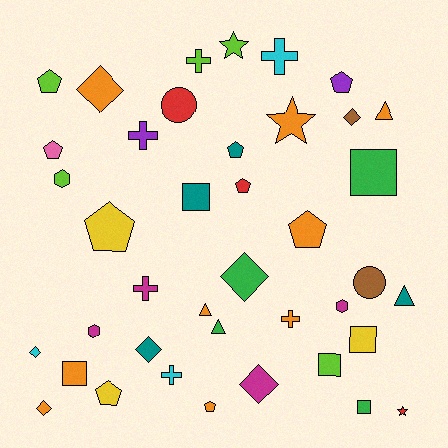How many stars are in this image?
There are 3 stars.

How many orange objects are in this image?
There are 9 orange objects.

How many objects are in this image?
There are 40 objects.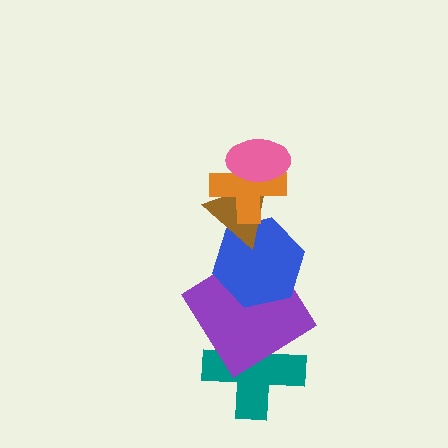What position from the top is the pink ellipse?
The pink ellipse is 1st from the top.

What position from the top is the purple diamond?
The purple diamond is 5th from the top.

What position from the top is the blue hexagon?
The blue hexagon is 4th from the top.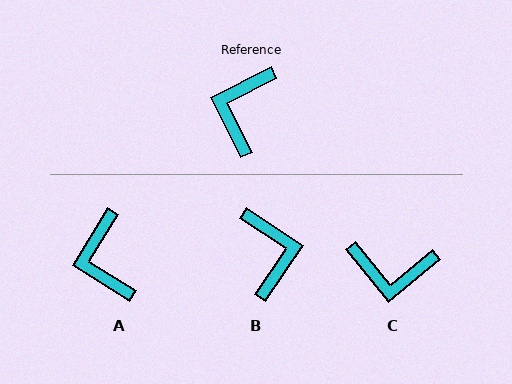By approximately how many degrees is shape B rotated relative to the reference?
Approximately 150 degrees clockwise.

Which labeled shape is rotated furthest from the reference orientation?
B, about 150 degrees away.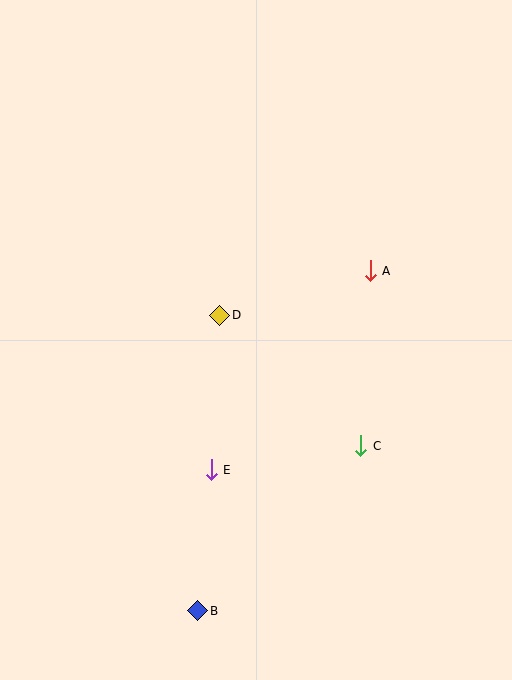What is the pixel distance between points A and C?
The distance between A and C is 175 pixels.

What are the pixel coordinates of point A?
Point A is at (370, 271).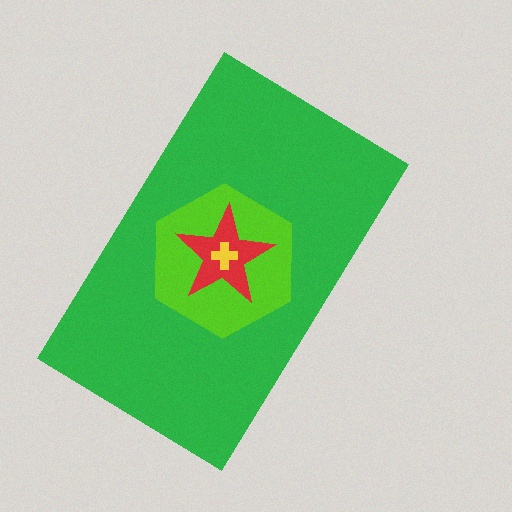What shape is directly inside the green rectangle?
The lime hexagon.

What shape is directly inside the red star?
The yellow cross.